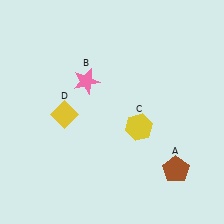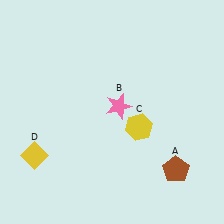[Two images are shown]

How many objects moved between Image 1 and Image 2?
2 objects moved between the two images.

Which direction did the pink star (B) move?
The pink star (B) moved right.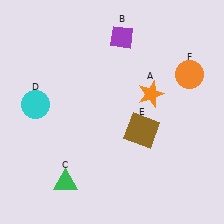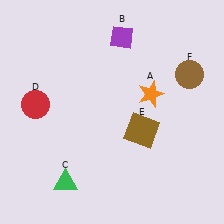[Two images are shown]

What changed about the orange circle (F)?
In Image 1, F is orange. In Image 2, it changed to brown.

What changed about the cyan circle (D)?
In Image 1, D is cyan. In Image 2, it changed to red.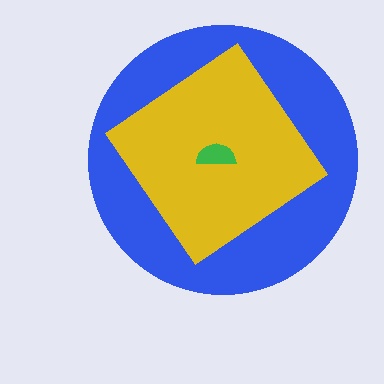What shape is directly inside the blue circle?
The yellow diamond.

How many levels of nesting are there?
3.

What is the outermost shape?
The blue circle.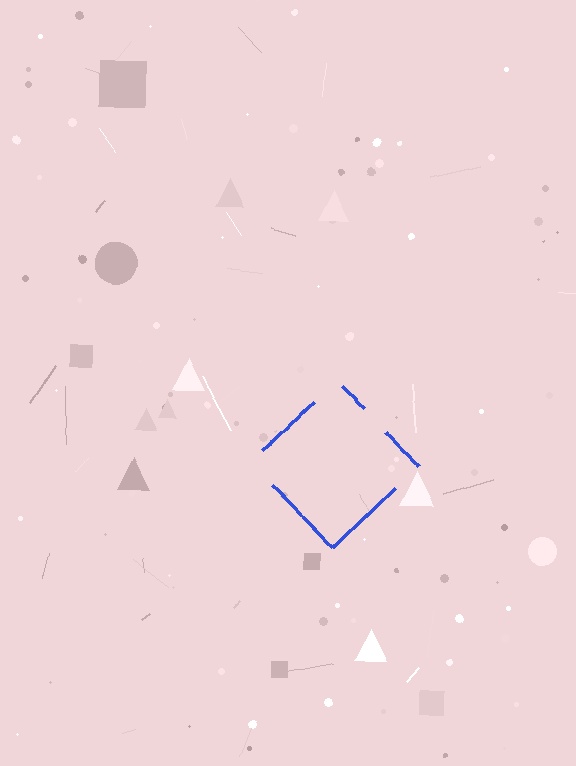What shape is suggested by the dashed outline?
The dashed outline suggests a diamond.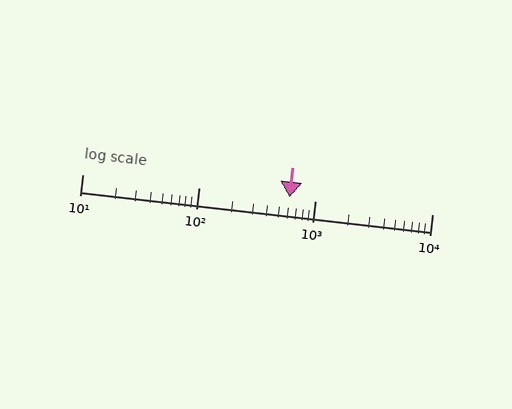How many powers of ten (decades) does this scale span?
The scale spans 3 decades, from 10 to 10000.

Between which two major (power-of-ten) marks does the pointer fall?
The pointer is between 100 and 1000.